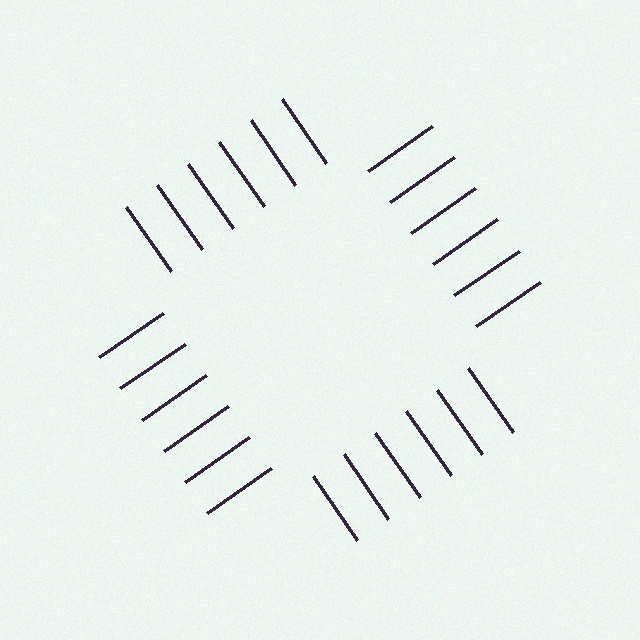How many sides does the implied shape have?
4 sides — the line-ends trace a square.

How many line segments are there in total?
24 — 6 along each of the 4 edges.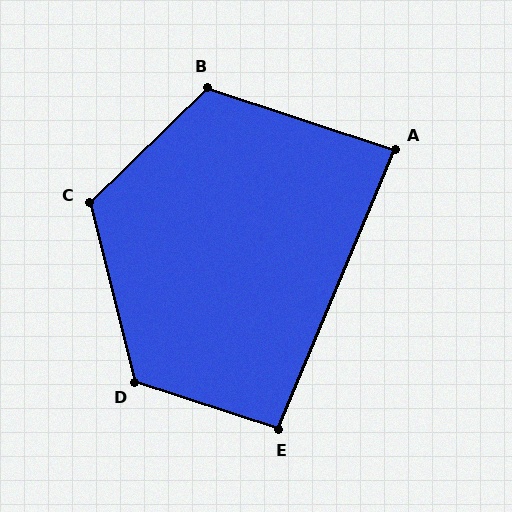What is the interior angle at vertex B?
Approximately 118 degrees (obtuse).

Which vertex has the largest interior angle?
D, at approximately 122 degrees.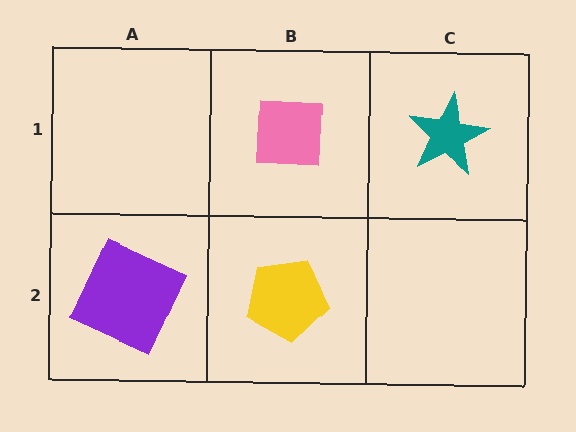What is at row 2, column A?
A purple square.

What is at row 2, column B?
A yellow pentagon.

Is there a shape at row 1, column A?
No, that cell is empty.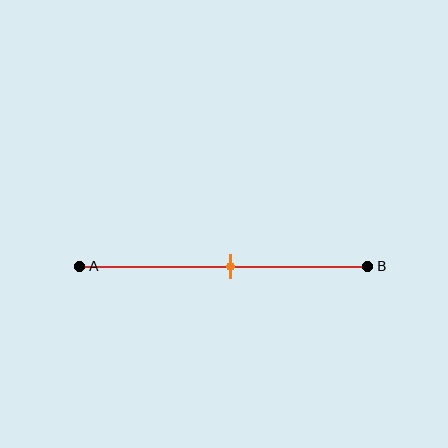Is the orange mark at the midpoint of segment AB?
Yes, the mark is approximately at the midpoint.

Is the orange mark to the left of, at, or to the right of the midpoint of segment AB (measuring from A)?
The orange mark is approximately at the midpoint of segment AB.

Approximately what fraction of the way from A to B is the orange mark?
The orange mark is approximately 50% of the way from A to B.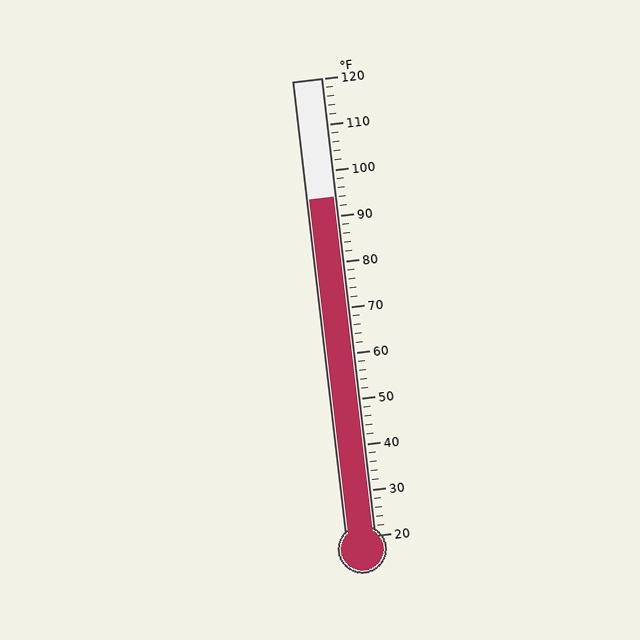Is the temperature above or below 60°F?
The temperature is above 60°F.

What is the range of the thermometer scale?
The thermometer scale ranges from 20°F to 120°F.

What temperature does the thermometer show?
The thermometer shows approximately 94°F.